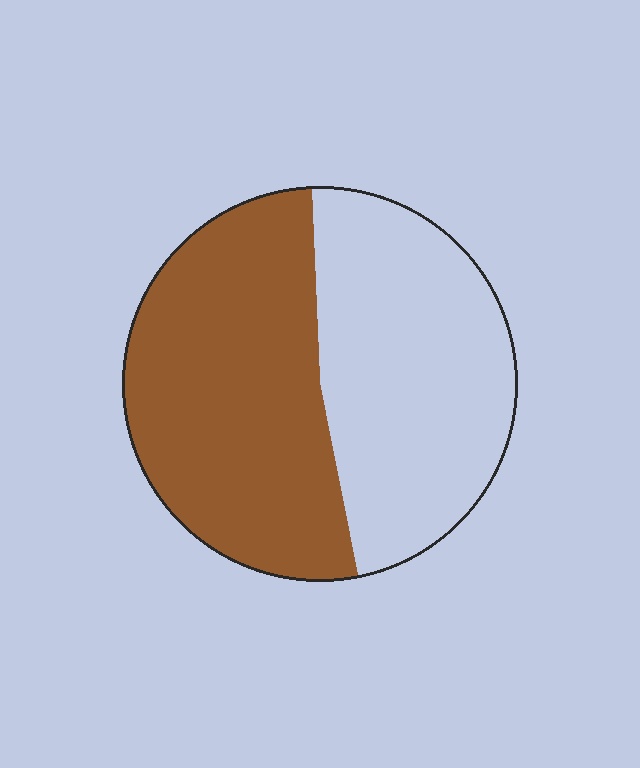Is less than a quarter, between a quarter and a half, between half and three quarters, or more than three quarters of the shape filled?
Between half and three quarters.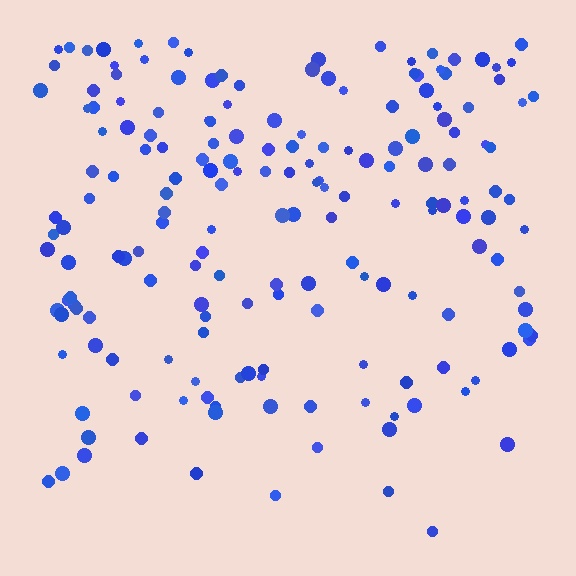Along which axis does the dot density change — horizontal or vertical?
Vertical.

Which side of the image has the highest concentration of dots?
The top.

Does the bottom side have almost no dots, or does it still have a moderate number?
Still a moderate number, just noticeably fewer than the top.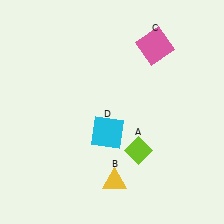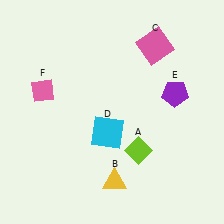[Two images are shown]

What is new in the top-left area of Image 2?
A pink diamond (F) was added in the top-left area of Image 2.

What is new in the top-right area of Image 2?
A purple pentagon (E) was added in the top-right area of Image 2.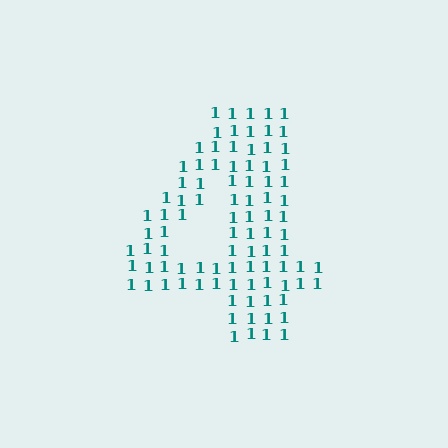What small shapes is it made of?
It is made of small digit 1's.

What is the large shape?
The large shape is the digit 4.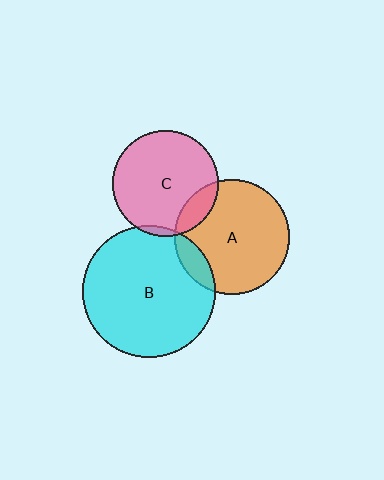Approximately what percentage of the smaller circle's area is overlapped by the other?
Approximately 10%.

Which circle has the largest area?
Circle B (cyan).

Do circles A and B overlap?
Yes.